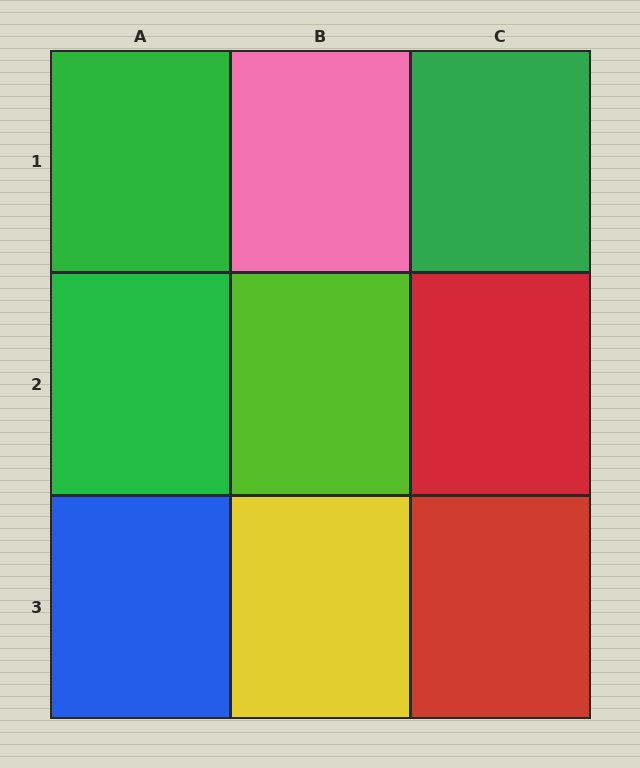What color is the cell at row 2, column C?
Red.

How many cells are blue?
1 cell is blue.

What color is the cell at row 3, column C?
Red.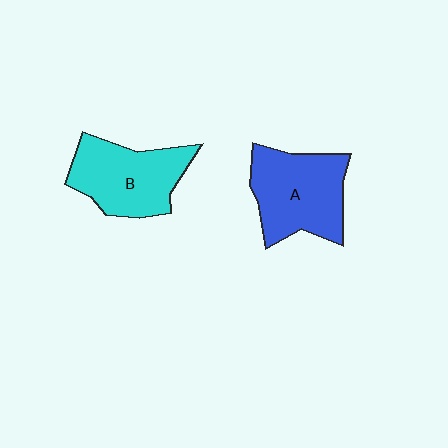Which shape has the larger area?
Shape A (blue).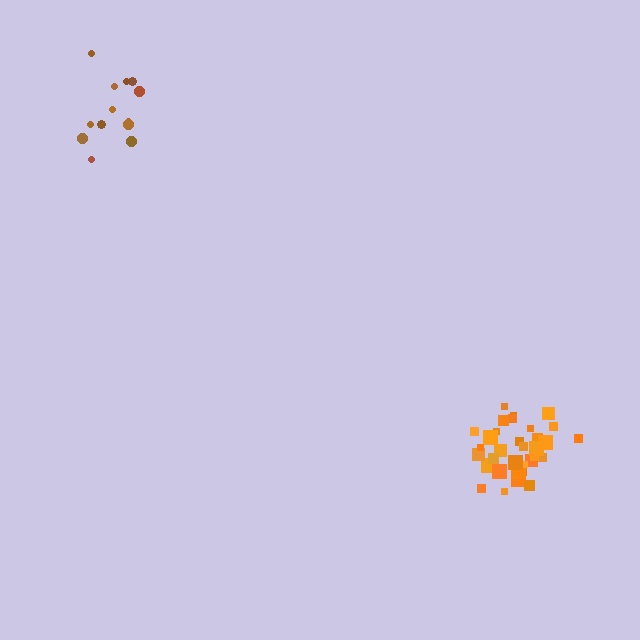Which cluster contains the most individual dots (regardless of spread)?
Orange (35).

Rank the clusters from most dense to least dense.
orange, brown.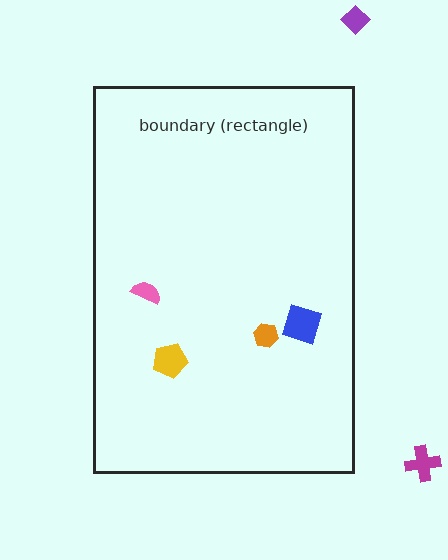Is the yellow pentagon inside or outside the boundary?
Inside.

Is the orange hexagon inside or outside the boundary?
Inside.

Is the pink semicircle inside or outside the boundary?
Inside.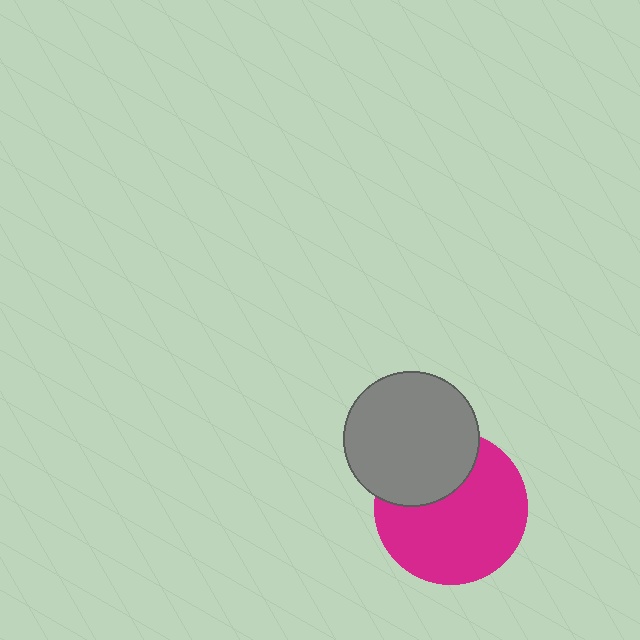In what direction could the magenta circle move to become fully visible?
The magenta circle could move down. That would shift it out from behind the gray circle entirely.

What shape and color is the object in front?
The object in front is a gray circle.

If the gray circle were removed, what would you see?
You would see the complete magenta circle.